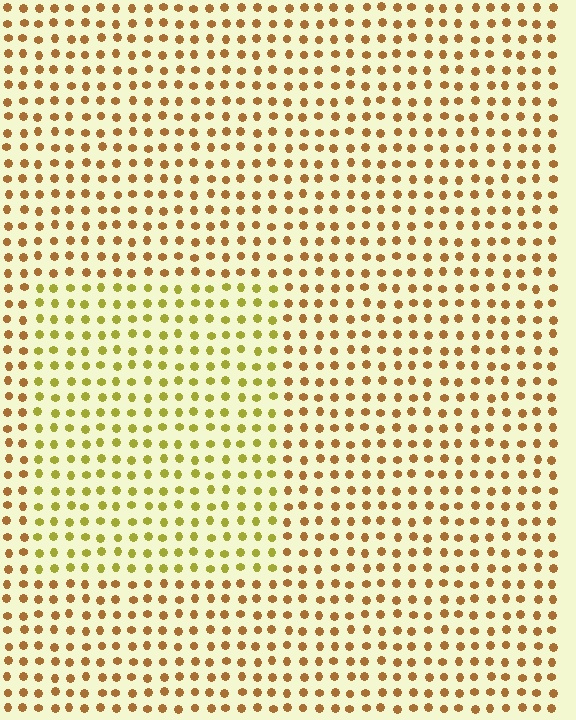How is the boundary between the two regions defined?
The boundary is defined purely by a slight shift in hue (about 33 degrees). Spacing, size, and orientation are identical on both sides.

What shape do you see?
I see a rectangle.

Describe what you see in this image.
The image is filled with small brown elements in a uniform arrangement. A rectangle-shaped region is visible where the elements are tinted to a slightly different hue, forming a subtle color boundary.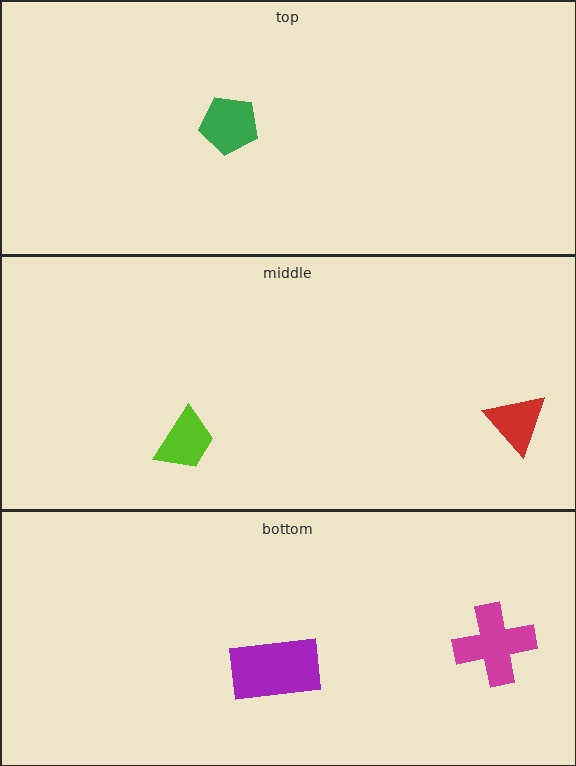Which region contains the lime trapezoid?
The middle region.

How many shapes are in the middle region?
2.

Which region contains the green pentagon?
The top region.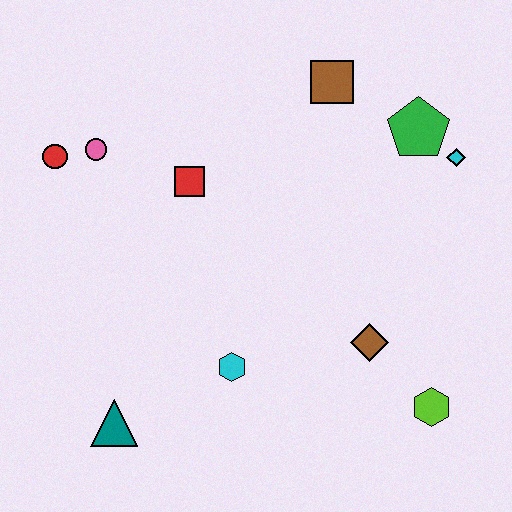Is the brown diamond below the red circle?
Yes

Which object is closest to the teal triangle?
The cyan hexagon is closest to the teal triangle.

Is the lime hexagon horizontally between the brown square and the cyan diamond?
Yes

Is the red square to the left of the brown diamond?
Yes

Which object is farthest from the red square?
The lime hexagon is farthest from the red square.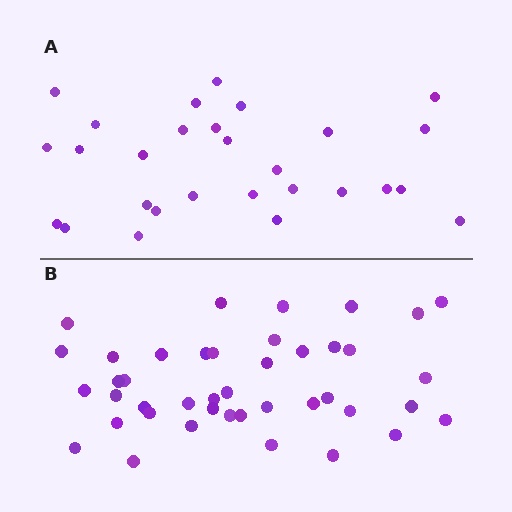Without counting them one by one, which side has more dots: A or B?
Region B (the bottom region) has more dots.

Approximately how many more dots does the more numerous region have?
Region B has approximately 15 more dots than region A.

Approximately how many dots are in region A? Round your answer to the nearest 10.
About 30 dots. (The exact count is 28, which rounds to 30.)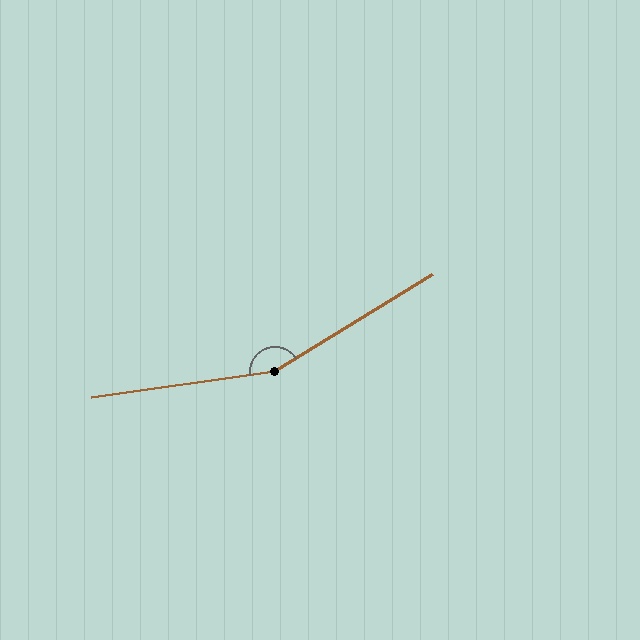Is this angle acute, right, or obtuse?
It is obtuse.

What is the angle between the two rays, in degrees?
Approximately 156 degrees.